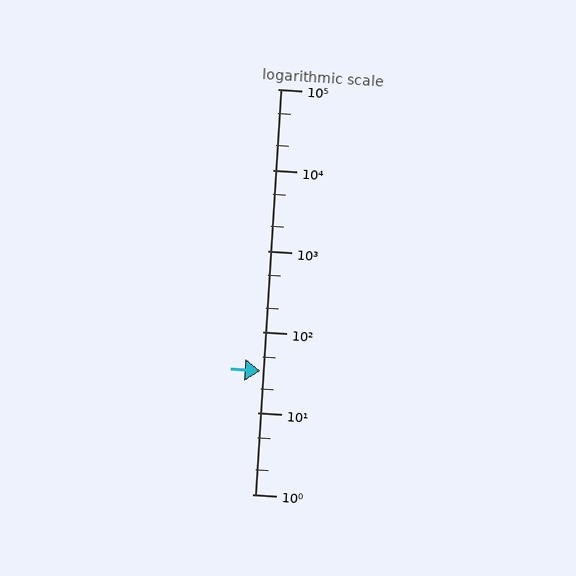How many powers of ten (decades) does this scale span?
The scale spans 5 decades, from 1 to 100000.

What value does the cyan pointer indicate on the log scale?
The pointer indicates approximately 33.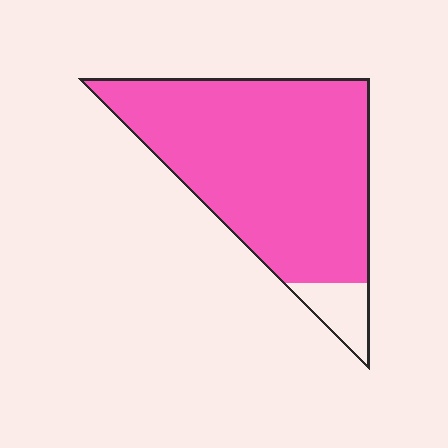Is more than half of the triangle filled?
Yes.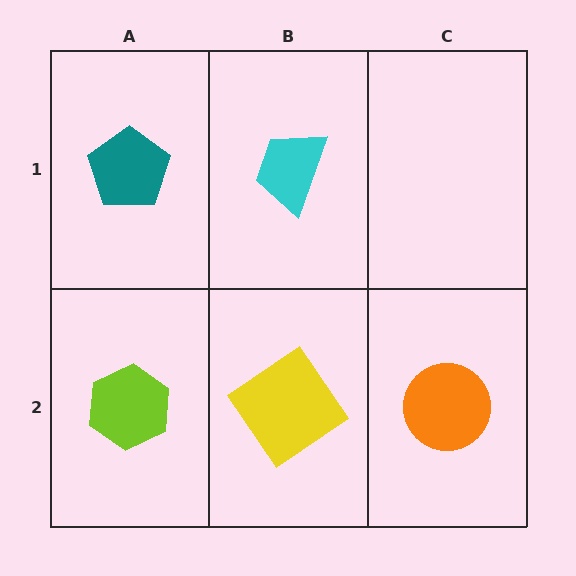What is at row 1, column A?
A teal pentagon.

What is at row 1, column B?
A cyan trapezoid.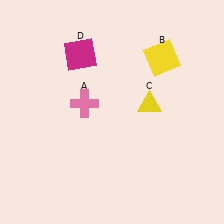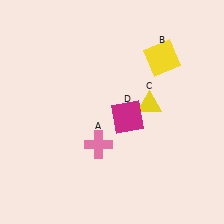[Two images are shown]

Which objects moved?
The objects that moved are: the pink cross (A), the magenta square (D).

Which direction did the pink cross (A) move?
The pink cross (A) moved down.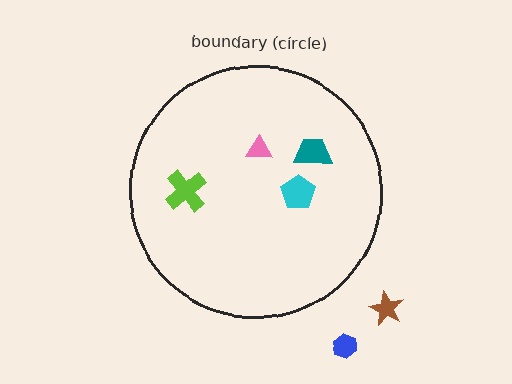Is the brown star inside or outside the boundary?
Outside.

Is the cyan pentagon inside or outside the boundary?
Inside.